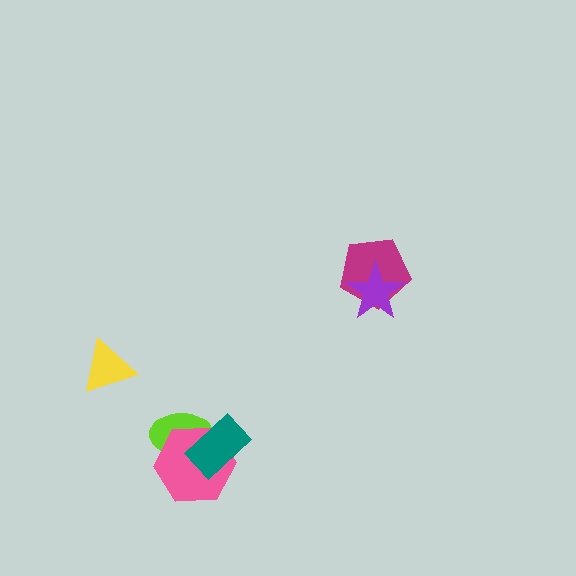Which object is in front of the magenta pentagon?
The purple star is in front of the magenta pentagon.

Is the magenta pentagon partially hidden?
Yes, it is partially covered by another shape.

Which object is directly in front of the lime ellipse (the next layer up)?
The pink hexagon is directly in front of the lime ellipse.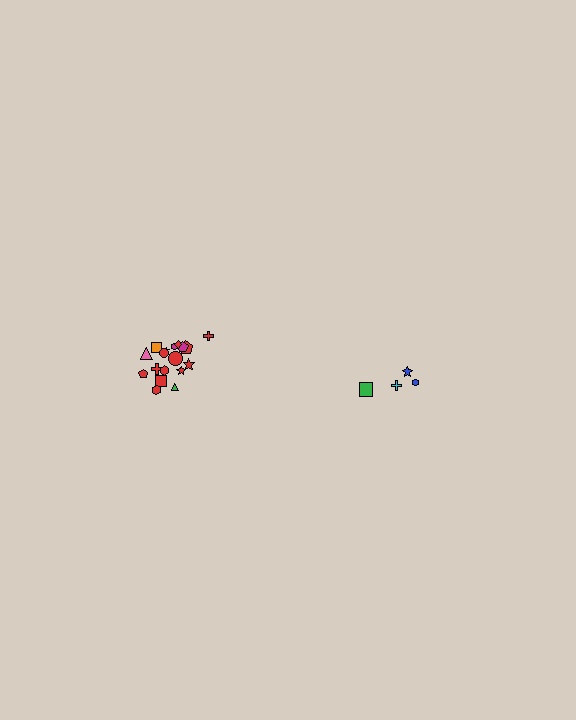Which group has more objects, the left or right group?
The left group.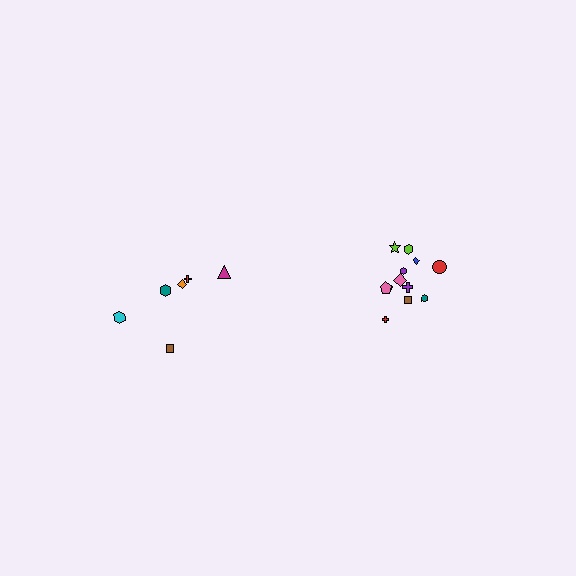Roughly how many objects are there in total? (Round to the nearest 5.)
Roughly 20 objects in total.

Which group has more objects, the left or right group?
The right group.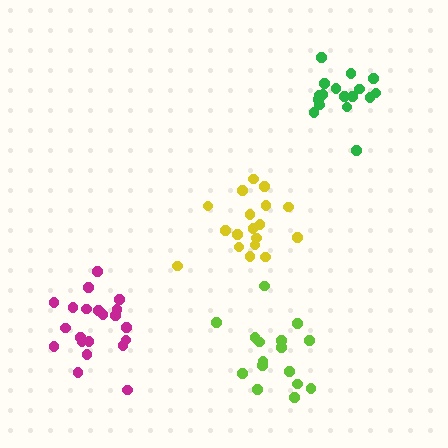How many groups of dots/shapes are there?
There are 4 groups.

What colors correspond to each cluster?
The clusters are colored: green, yellow, lime, magenta.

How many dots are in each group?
Group 1: 17 dots, Group 2: 18 dots, Group 3: 17 dots, Group 4: 21 dots (73 total).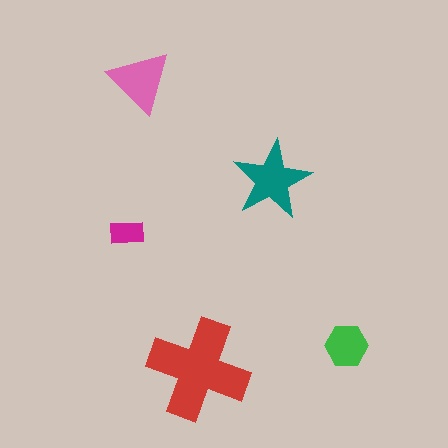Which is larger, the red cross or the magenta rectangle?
The red cross.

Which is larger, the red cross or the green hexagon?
The red cross.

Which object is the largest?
The red cross.